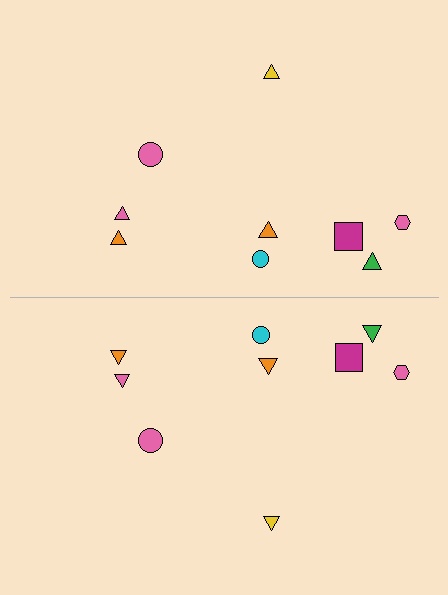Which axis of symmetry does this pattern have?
The pattern has a horizontal axis of symmetry running through the center of the image.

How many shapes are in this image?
There are 18 shapes in this image.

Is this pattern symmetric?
Yes, this pattern has bilateral (reflection) symmetry.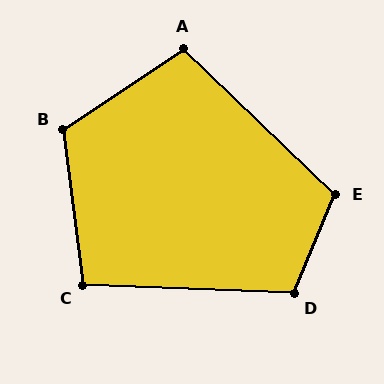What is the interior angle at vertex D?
Approximately 111 degrees (obtuse).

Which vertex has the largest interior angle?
B, at approximately 117 degrees.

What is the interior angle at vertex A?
Approximately 102 degrees (obtuse).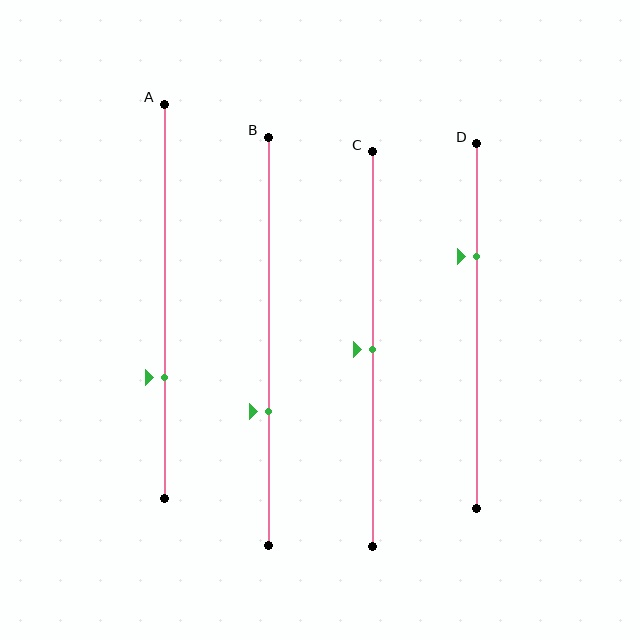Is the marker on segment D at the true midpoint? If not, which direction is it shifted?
No, the marker on segment D is shifted upward by about 19% of the segment length.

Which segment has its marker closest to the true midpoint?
Segment C has its marker closest to the true midpoint.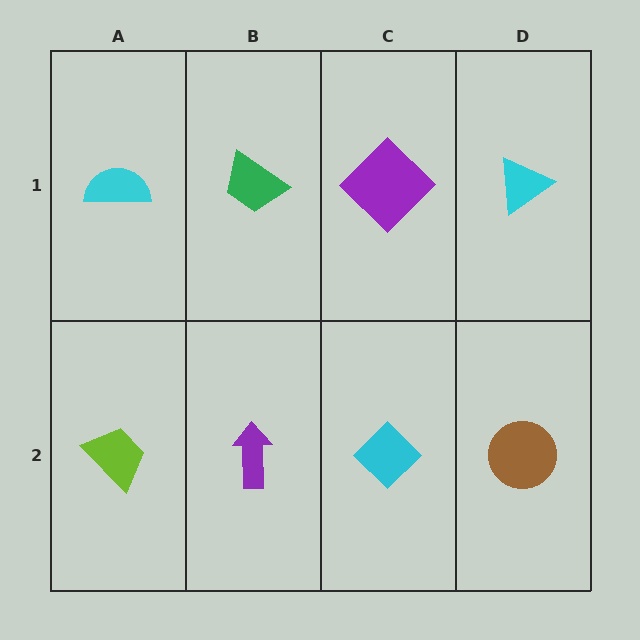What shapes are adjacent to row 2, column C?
A purple diamond (row 1, column C), a purple arrow (row 2, column B), a brown circle (row 2, column D).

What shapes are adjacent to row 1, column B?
A purple arrow (row 2, column B), a cyan semicircle (row 1, column A), a purple diamond (row 1, column C).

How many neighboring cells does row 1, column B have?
3.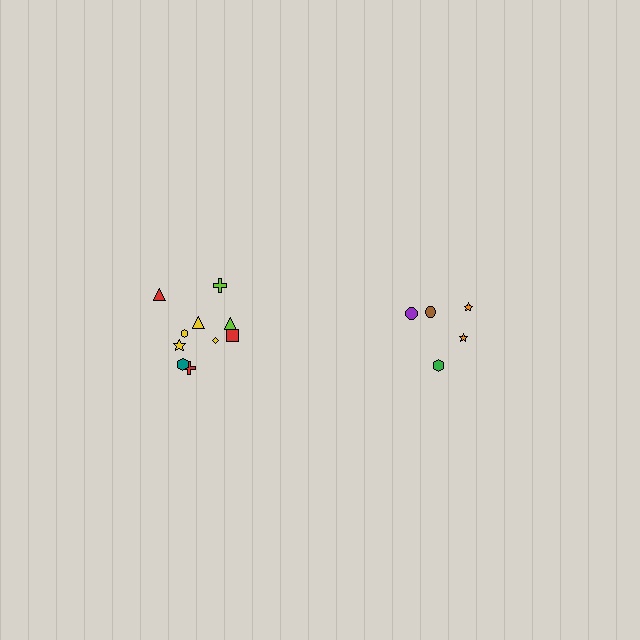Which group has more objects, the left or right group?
The left group.